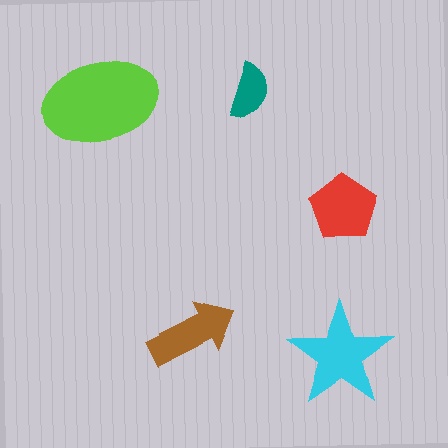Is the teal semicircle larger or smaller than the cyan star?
Smaller.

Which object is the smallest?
The teal semicircle.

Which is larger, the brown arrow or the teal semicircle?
The brown arrow.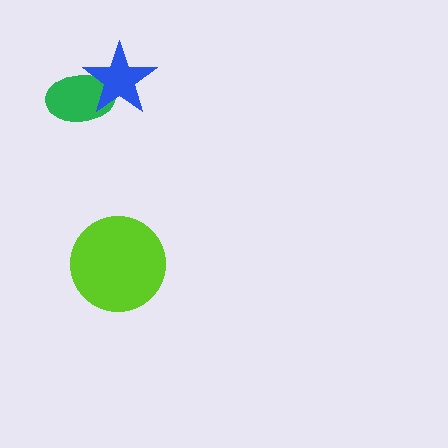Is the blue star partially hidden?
No, no other shape covers it.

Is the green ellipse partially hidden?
Yes, it is partially covered by another shape.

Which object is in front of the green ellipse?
The blue star is in front of the green ellipse.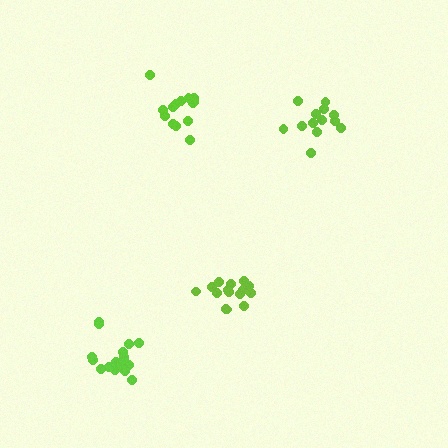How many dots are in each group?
Group 1: 13 dots, Group 2: 18 dots, Group 3: 15 dots, Group 4: 14 dots (60 total).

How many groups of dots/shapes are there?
There are 4 groups.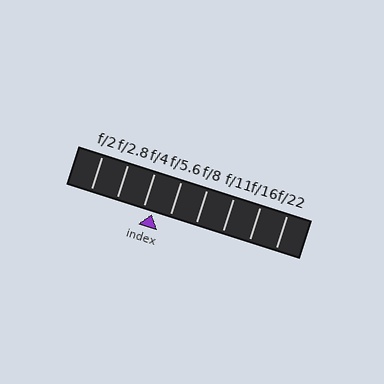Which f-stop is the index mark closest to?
The index mark is closest to f/4.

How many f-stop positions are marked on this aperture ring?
There are 8 f-stop positions marked.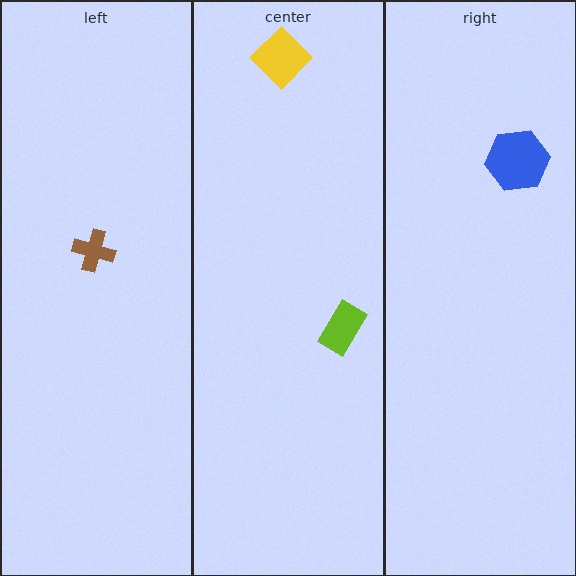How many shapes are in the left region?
1.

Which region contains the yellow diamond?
The center region.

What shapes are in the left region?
The brown cross.